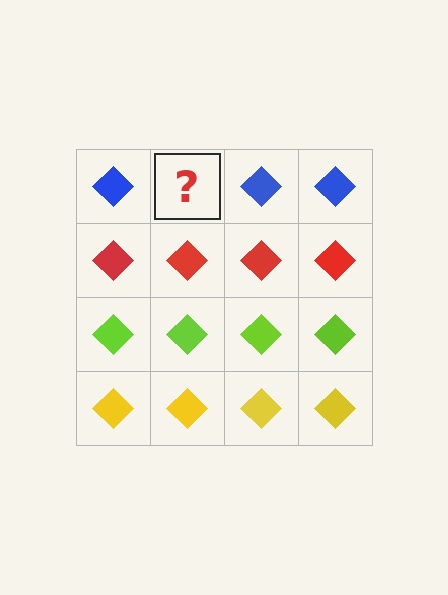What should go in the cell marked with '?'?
The missing cell should contain a blue diamond.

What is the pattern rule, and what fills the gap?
The rule is that each row has a consistent color. The gap should be filled with a blue diamond.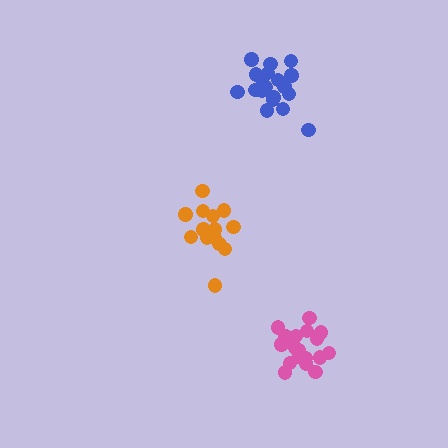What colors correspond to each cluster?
The clusters are colored: orange, blue, pink.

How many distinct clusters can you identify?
There are 3 distinct clusters.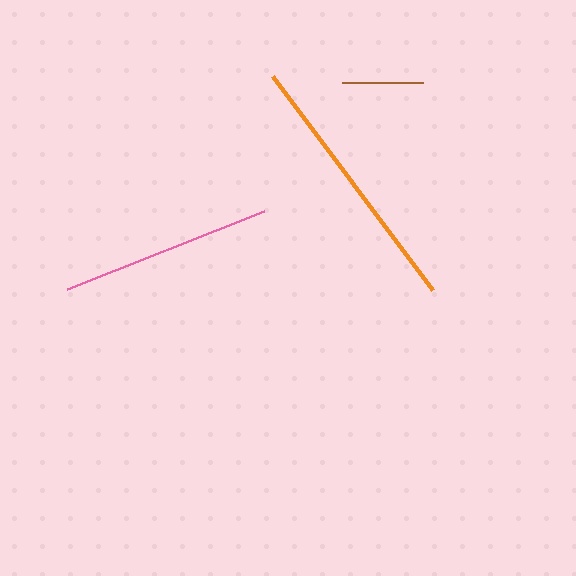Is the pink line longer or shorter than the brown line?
The pink line is longer than the brown line.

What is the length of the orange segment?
The orange segment is approximately 267 pixels long.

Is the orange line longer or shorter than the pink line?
The orange line is longer than the pink line.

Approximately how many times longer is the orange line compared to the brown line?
The orange line is approximately 3.3 times the length of the brown line.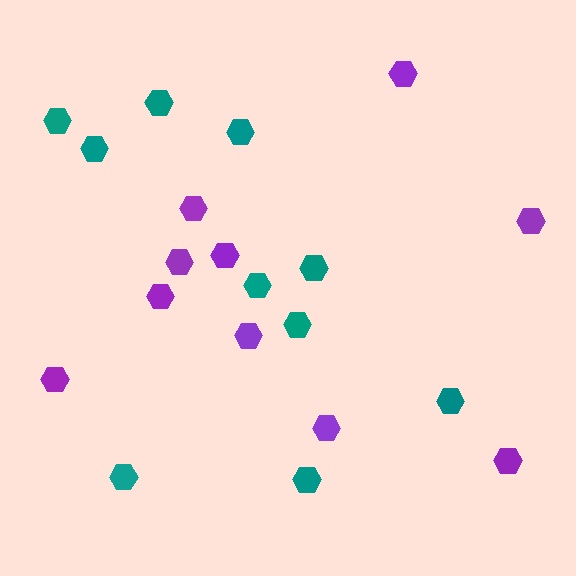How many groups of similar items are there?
There are 2 groups: one group of purple hexagons (10) and one group of teal hexagons (10).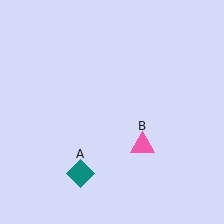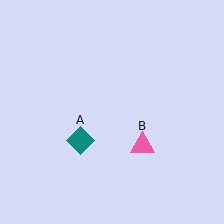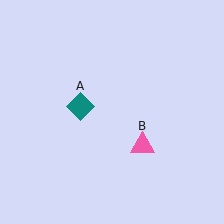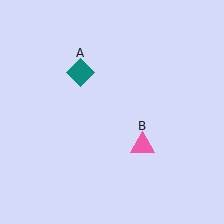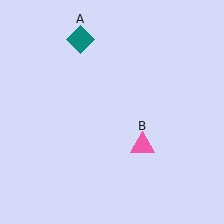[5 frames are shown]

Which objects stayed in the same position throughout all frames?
Pink triangle (object B) remained stationary.